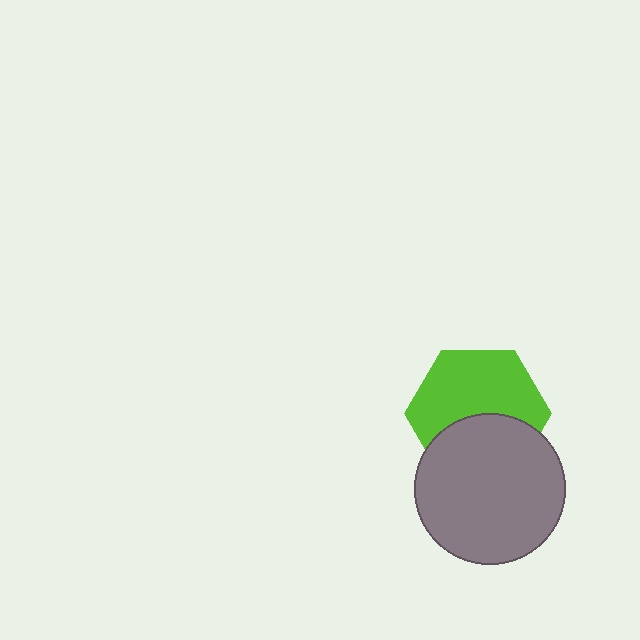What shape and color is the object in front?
The object in front is a gray circle.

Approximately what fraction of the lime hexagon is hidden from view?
Roughly 40% of the lime hexagon is hidden behind the gray circle.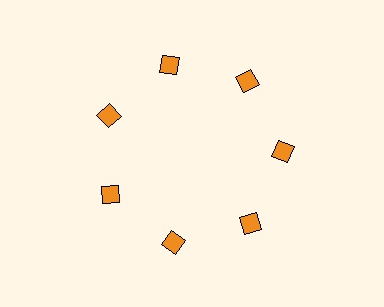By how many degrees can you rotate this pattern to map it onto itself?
The pattern maps onto itself every 51 degrees of rotation.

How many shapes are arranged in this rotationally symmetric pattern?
There are 7 shapes, arranged in 7 groups of 1.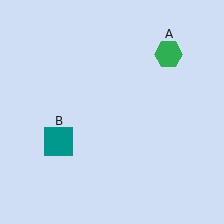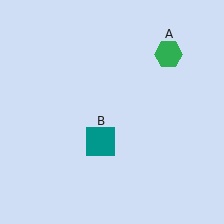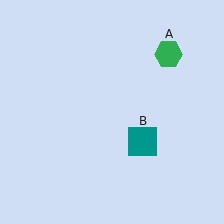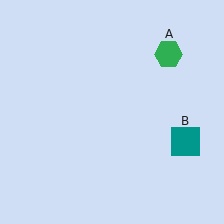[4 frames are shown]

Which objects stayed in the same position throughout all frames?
Green hexagon (object A) remained stationary.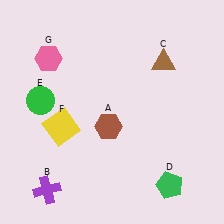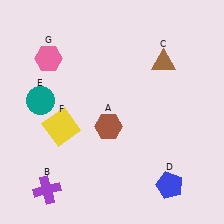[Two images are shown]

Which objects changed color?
D changed from green to blue. E changed from green to teal.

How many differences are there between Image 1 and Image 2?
There are 2 differences between the two images.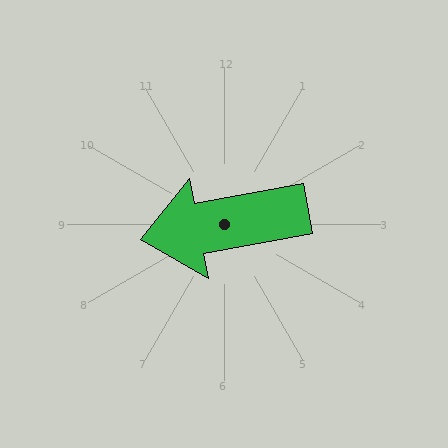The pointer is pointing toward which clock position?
Roughly 9 o'clock.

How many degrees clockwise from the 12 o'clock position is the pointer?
Approximately 260 degrees.